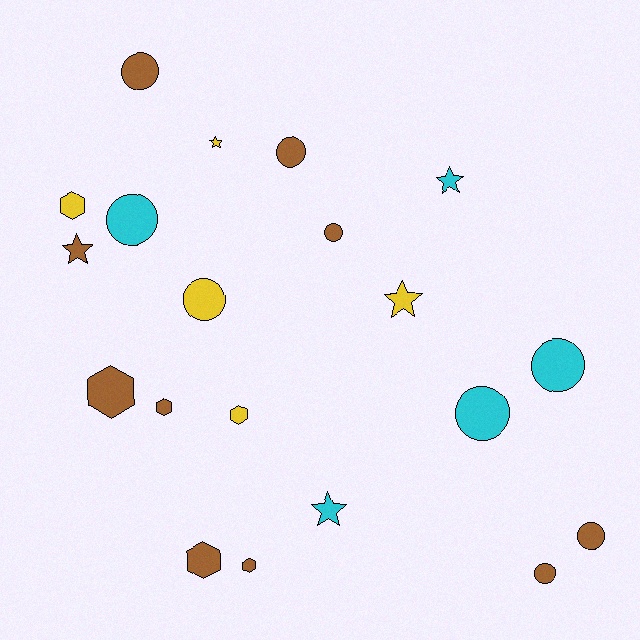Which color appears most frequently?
Brown, with 10 objects.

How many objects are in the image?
There are 20 objects.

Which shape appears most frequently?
Circle, with 9 objects.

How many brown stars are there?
There is 1 brown star.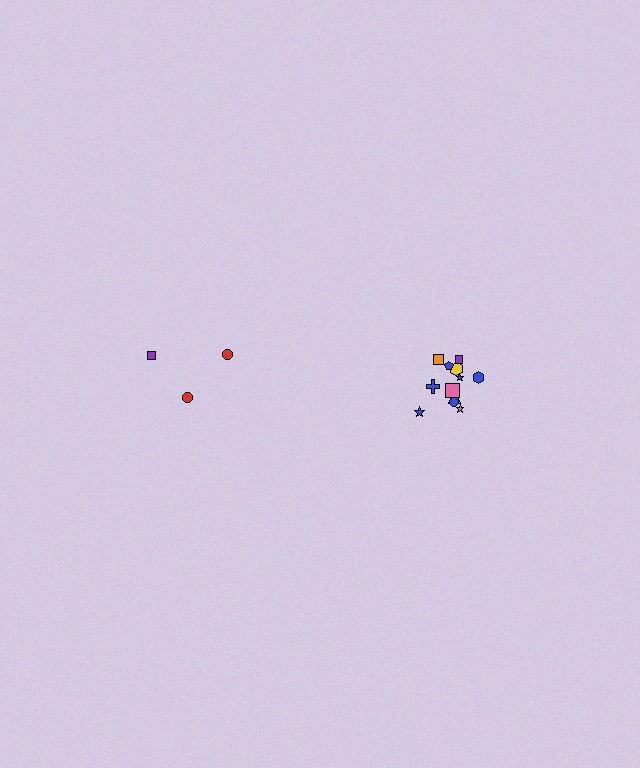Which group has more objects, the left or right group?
The right group.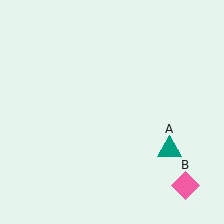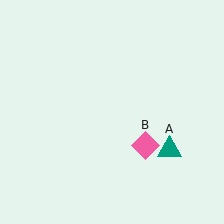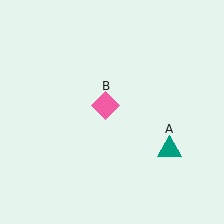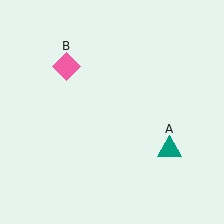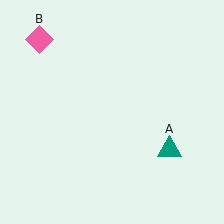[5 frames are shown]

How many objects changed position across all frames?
1 object changed position: pink diamond (object B).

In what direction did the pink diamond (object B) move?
The pink diamond (object B) moved up and to the left.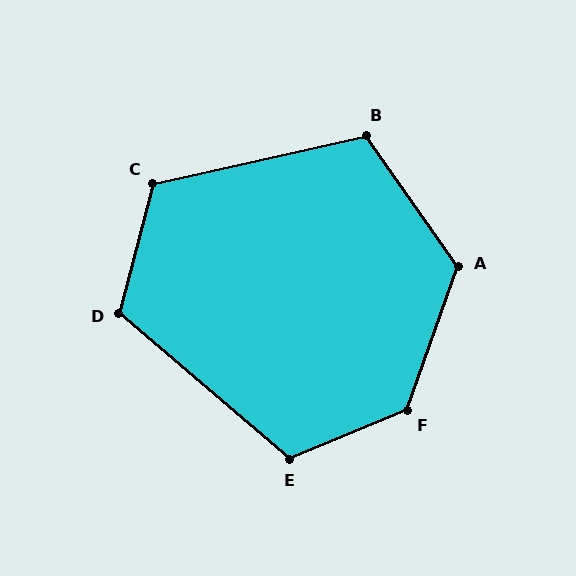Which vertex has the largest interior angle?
F, at approximately 132 degrees.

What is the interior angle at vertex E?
Approximately 117 degrees (obtuse).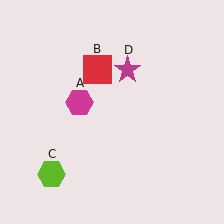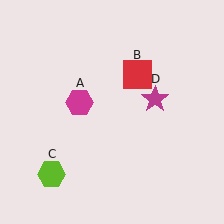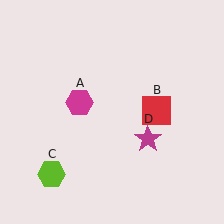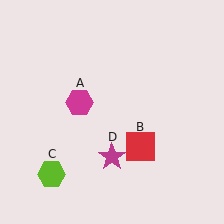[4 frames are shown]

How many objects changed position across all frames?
2 objects changed position: red square (object B), magenta star (object D).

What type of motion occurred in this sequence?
The red square (object B), magenta star (object D) rotated clockwise around the center of the scene.